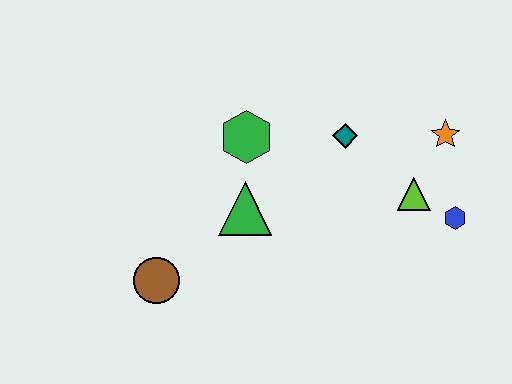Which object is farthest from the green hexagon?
The blue hexagon is farthest from the green hexagon.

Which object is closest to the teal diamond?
The lime triangle is closest to the teal diamond.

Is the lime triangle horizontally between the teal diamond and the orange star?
Yes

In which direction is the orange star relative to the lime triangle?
The orange star is above the lime triangle.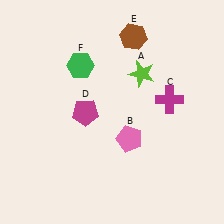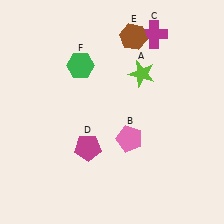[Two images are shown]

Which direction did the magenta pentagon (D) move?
The magenta pentagon (D) moved down.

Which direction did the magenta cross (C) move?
The magenta cross (C) moved up.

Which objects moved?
The objects that moved are: the magenta cross (C), the magenta pentagon (D).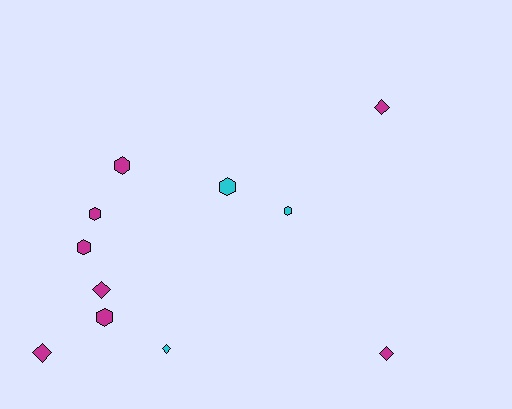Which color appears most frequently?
Magenta, with 8 objects.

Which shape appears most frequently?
Hexagon, with 6 objects.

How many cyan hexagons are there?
There are 2 cyan hexagons.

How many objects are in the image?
There are 11 objects.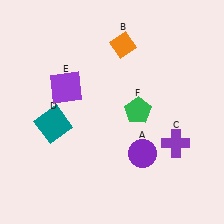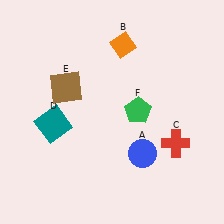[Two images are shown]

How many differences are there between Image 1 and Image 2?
There are 3 differences between the two images.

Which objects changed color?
A changed from purple to blue. C changed from purple to red. E changed from purple to brown.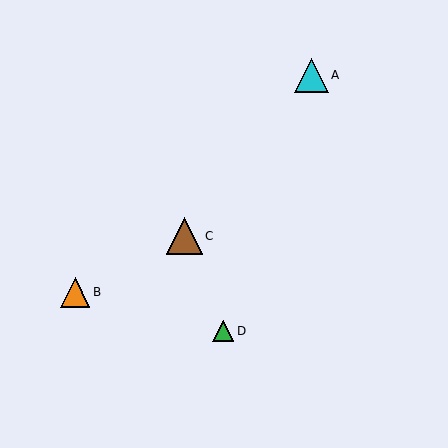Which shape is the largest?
The brown triangle (labeled C) is the largest.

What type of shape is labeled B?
Shape B is an orange triangle.